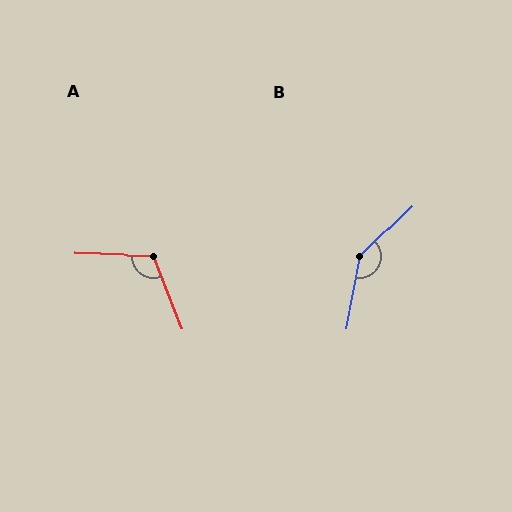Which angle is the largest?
B, at approximately 144 degrees.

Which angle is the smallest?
A, at approximately 114 degrees.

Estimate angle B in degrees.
Approximately 144 degrees.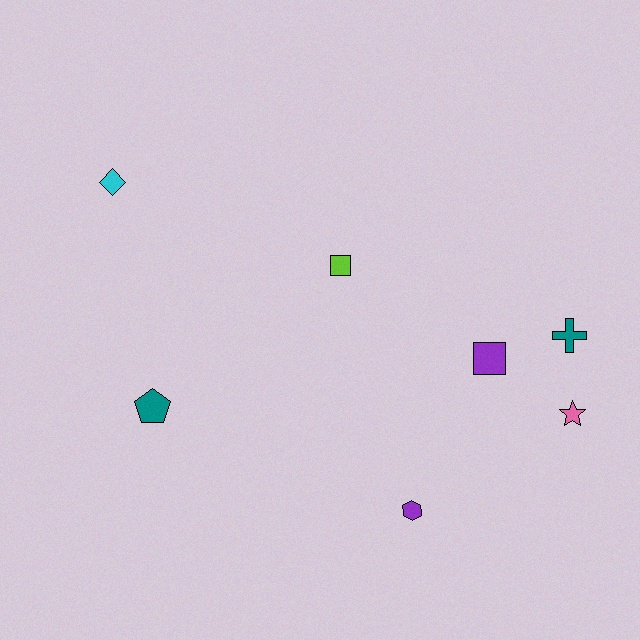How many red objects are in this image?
There are no red objects.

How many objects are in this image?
There are 7 objects.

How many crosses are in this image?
There is 1 cross.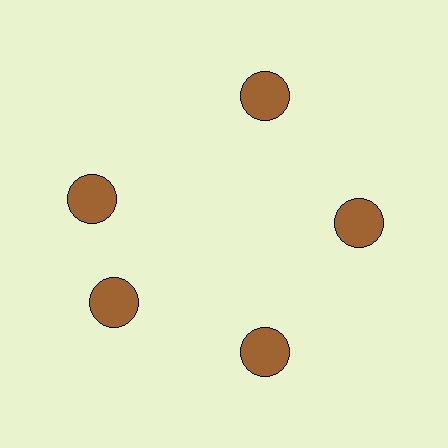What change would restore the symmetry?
The symmetry would be restored by rotating it back into even spacing with its neighbors so that all 5 circles sit at equal angles and equal distance from the center.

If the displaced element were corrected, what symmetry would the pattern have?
It would have 5-fold rotational symmetry — the pattern would map onto itself every 72 degrees.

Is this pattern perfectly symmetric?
No. The 5 brown circles are arranged in a ring, but one element near the 10 o'clock position is rotated out of alignment along the ring, breaking the 5-fold rotational symmetry.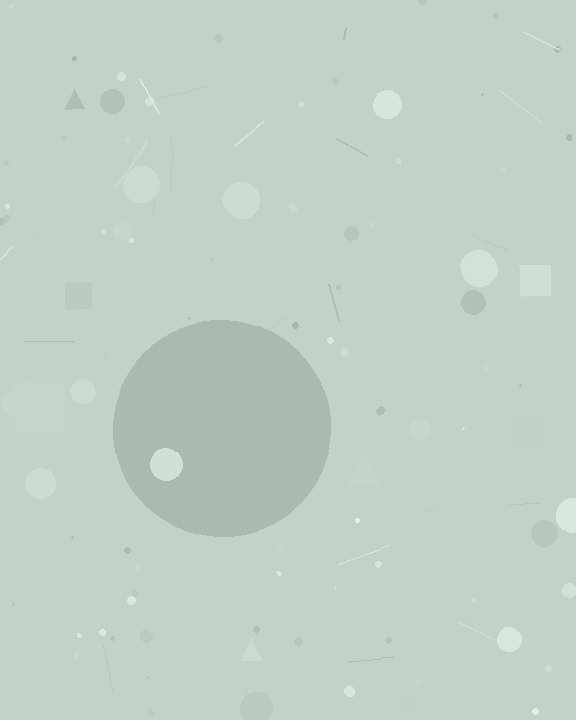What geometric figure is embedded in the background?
A circle is embedded in the background.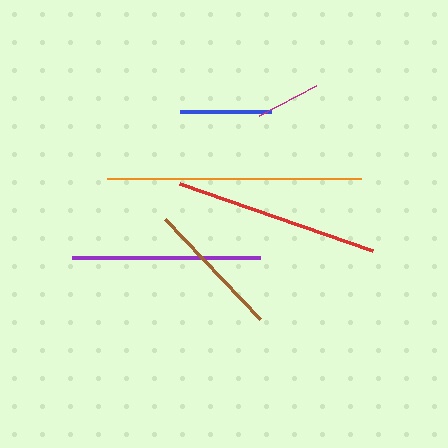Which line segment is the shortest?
The magenta line is the shortest at approximately 64 pixels.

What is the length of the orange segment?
The orange segment is approximately 254 pixels long.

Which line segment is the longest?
The orange line is the longest at approximately 254 pixels.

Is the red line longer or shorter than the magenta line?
The red line is longer than the magenta line.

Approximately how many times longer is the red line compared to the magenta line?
The red line is approximately 3.2 times the length of the magenta line.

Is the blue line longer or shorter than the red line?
The red line is longer than the blue line.